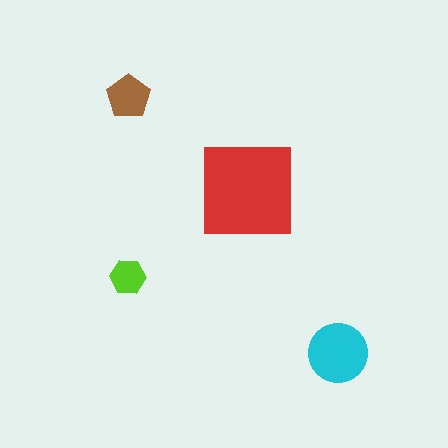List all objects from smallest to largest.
The lime hexagon, the brown pentagon, the cyan circle, the red square.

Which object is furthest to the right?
The cyan circle is rightmost.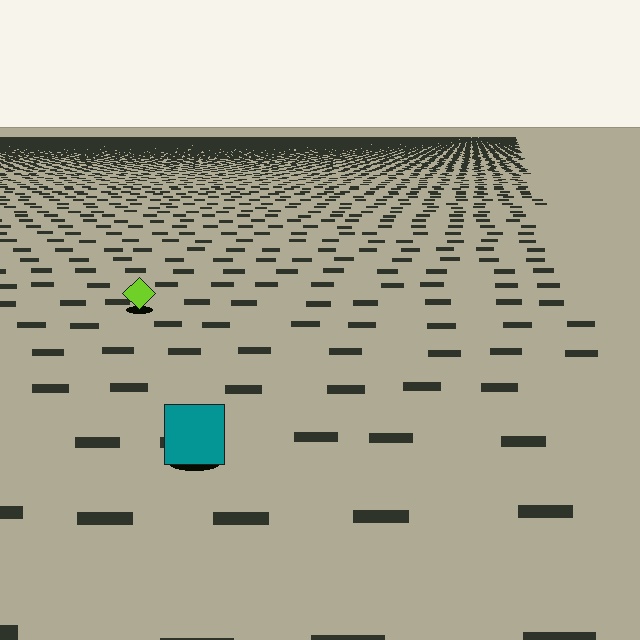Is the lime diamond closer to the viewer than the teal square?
No. The teal square is closer — you can tell from the texture gradient: the ground texture is coarser near it.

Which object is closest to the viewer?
The teal square is closest. The texture marks near it are larger and more spread out.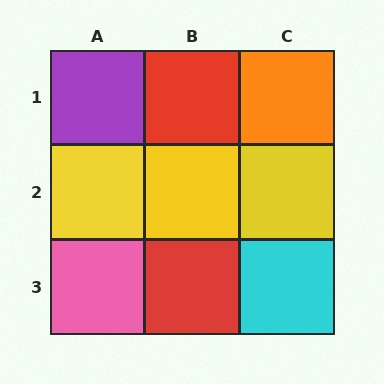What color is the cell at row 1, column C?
Orange.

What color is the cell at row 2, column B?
Yellow.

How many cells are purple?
1 cell is purple.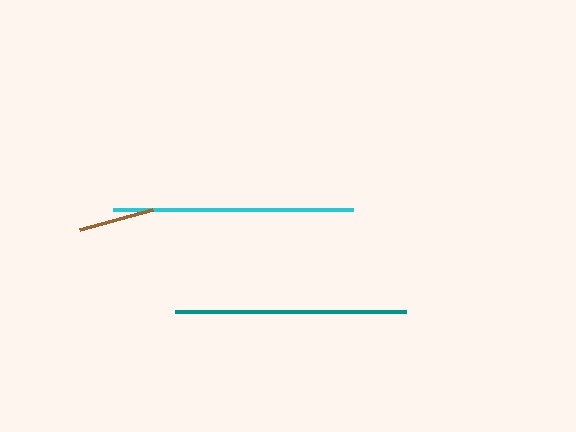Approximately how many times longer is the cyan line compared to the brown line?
The cyan line is approximately 3.1 times the length of the brown line.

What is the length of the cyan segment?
The cyan segment is approximately 239 pixels long.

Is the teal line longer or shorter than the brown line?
The teal line is longer than the brown line.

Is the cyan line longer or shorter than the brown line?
The cyan line is longer than the brown line.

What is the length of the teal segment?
The teal segment is approximately 231 pixels long.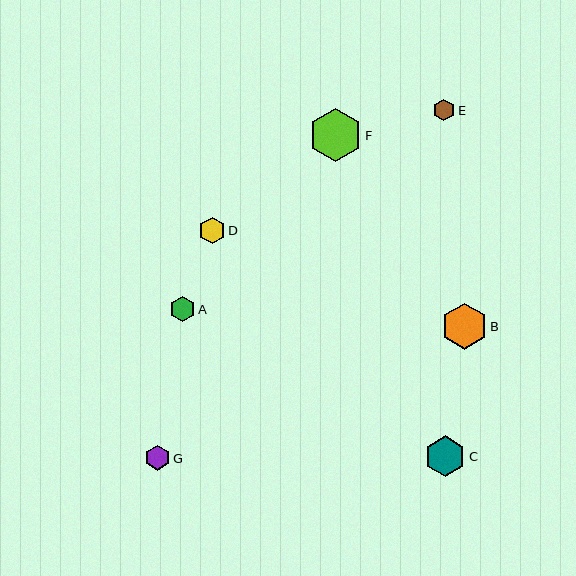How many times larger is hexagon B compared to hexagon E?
Hexagon B is approximately 2.1 times the size of hexagon E.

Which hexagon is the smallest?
Hexagon E is the smallest with a size of approximately 22 pixels.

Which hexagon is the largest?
Hexagon F is the largest with a size of approximately 53 pixels.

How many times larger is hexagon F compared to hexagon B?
Hexagon F is approximately 1.2 times the size of hexagon B.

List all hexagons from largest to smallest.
From largest to smallest: F, B, C, D, A, G, E.